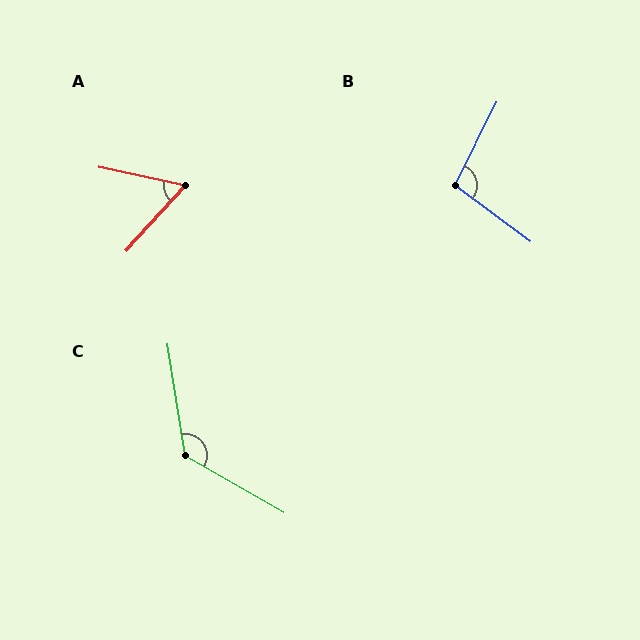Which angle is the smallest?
A, at approximately 60 degrees.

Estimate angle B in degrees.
Approximately 100 degrees.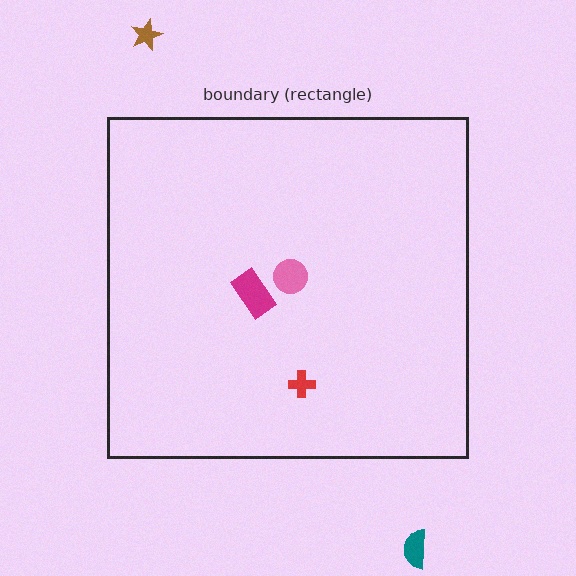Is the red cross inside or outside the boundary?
Inside.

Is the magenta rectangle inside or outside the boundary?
Inside.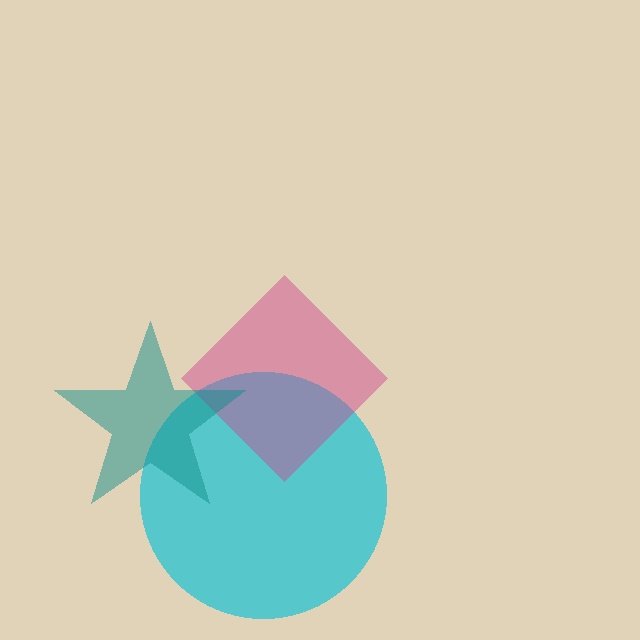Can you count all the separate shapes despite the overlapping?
Yes, there are 3 separate shapes.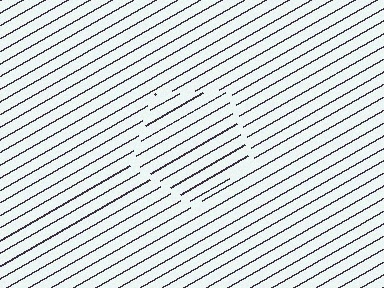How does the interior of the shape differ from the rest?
The interior of the shape contains the same grating, shifted by half a period — the contour is defined by the phase discontinuity where line-ends from the inner and outer gratings abut.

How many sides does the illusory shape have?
5 sides — the line-ends trace a pentagon.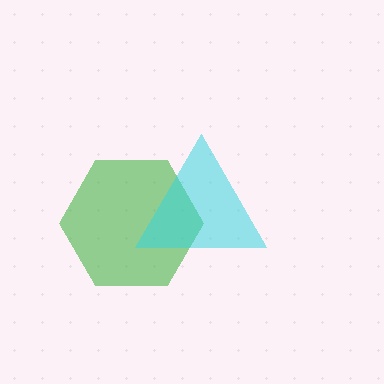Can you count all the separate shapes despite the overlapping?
Yes, there are 2 separate shapes.